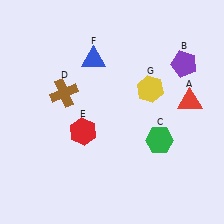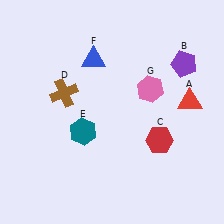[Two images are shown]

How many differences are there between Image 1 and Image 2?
There are 3 differences between the two images.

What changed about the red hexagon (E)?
In Image 1, E is red. In Image 2, it changed to teal.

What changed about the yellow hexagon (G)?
In Image 1, G is yellow. In Image 2, it changed to pink.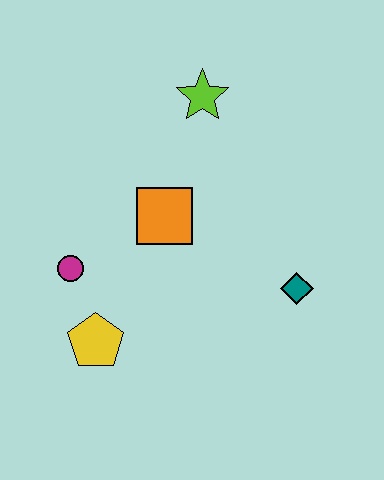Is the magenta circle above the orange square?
No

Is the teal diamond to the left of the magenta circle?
No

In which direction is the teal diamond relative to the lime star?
The teal diamond is below the lime star.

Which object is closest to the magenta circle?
The yellow pentagon is closest to the magenta circle.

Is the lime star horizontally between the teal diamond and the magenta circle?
Yes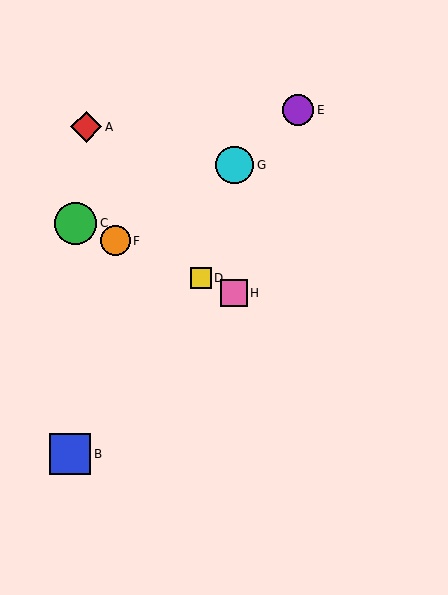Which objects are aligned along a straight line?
Objects C, D, F, H are aligned along a straight line.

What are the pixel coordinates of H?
Object H is at (234, 293).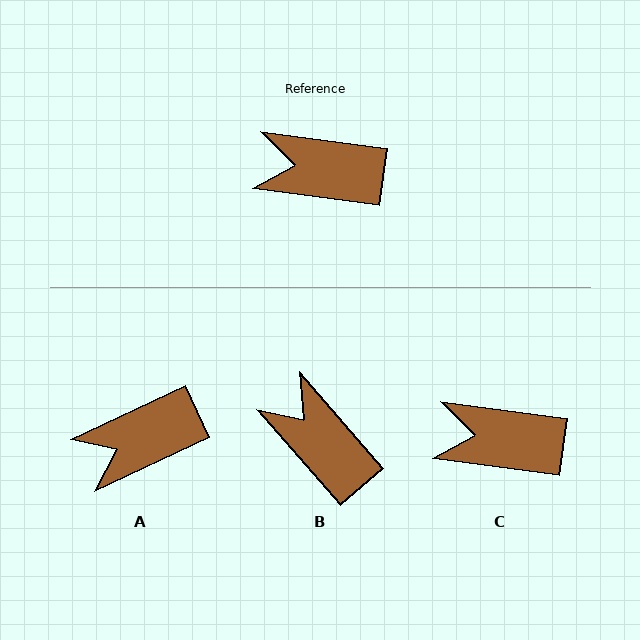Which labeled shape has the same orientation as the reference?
C.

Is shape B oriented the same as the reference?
No, it is off by about 41 degrees.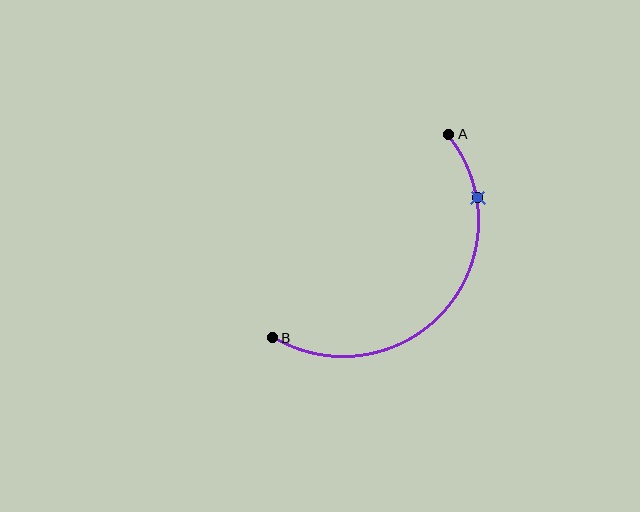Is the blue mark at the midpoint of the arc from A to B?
No. The blue mark lies on the arc but is closer to endpoint A. The arc midpoint would be at the point on the curve equidistant along the arc from both A and B.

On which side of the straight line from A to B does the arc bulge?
The arc bulges below and to the right of the straight line connecting A and B.